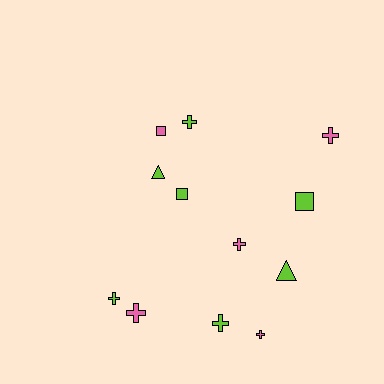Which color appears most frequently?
Lime, with 7 objects.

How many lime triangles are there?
There are 2 lime triangles.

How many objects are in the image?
There are 12 objects.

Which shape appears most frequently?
Cross, with 7 objects.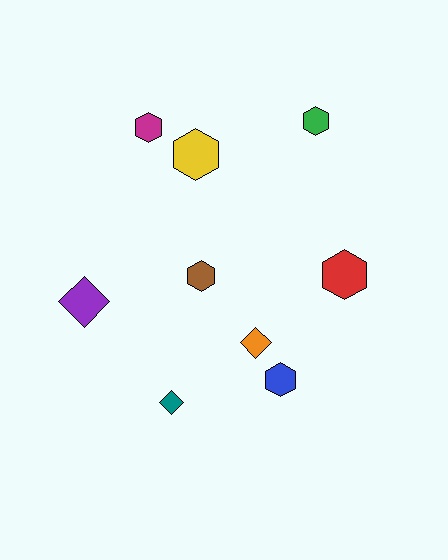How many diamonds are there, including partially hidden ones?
There are 3 diamonds.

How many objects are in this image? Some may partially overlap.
There are 9 objects.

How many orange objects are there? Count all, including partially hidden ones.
There is 1 orange object.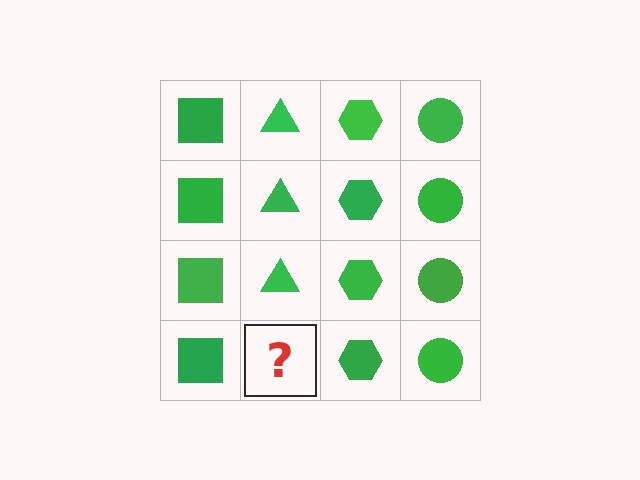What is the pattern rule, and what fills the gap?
The rule is that each column has a consistent shape. The gap should be filled with a green triangle.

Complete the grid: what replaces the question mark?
The question mark should be replaced with a green triangle.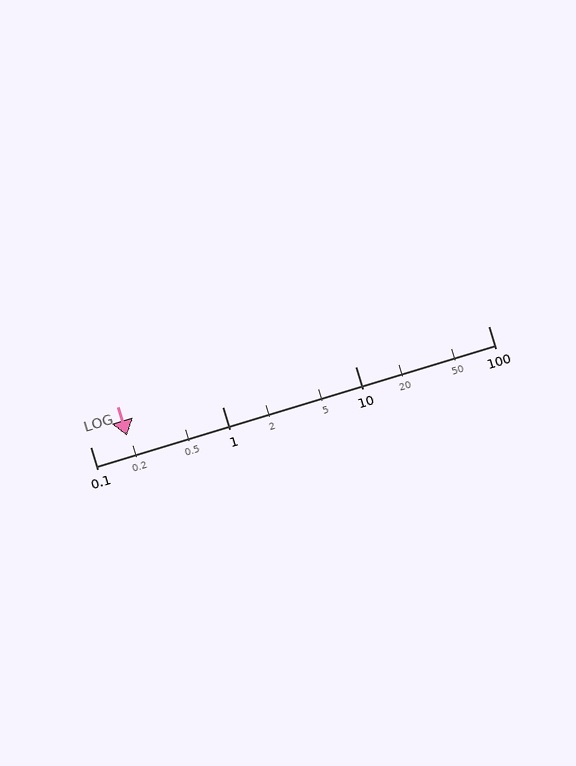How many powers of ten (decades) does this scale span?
The scale spans 3 decades, from 0.1 to 100.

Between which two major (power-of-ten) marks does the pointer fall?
The pointer is between 0.1 and 1.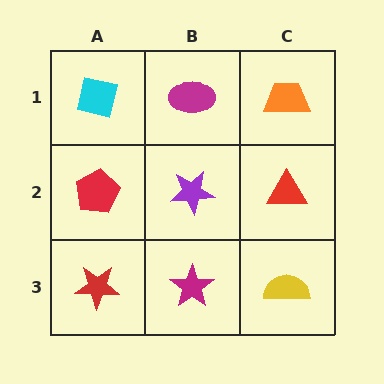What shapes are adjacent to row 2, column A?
A cyan square (row 1, column A), a red star (row 3, column A), a purple star (row 2, column B).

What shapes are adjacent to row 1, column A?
A red pentagon (row 2, column A), a magenta ellipse (row 1, column B).